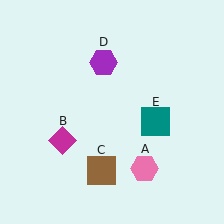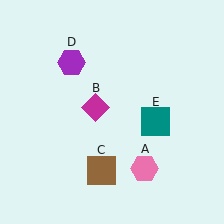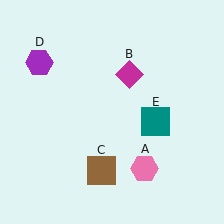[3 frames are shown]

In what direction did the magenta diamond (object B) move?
The magenta diamond (object B) moved up and to the right.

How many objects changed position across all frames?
2 objects changed position: magenta diamond (object B), purple hexagon (object D).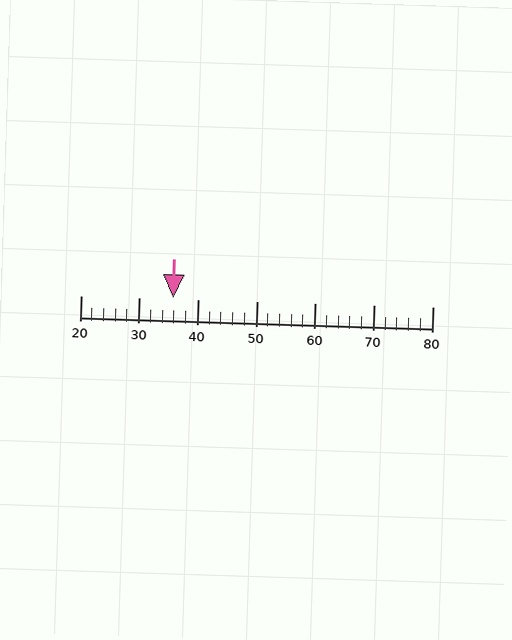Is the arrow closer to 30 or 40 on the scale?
The arrow is closer to 40.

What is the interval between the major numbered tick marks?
The major tick marks are spaced 10 units apart.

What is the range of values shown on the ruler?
The ruler shows values from 20 to 80.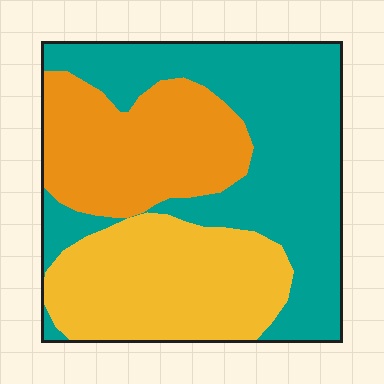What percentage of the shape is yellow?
Yellow takes up about one quarter (1/4) of the shape.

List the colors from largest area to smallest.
From largest to smallest: teal, yellow, orange.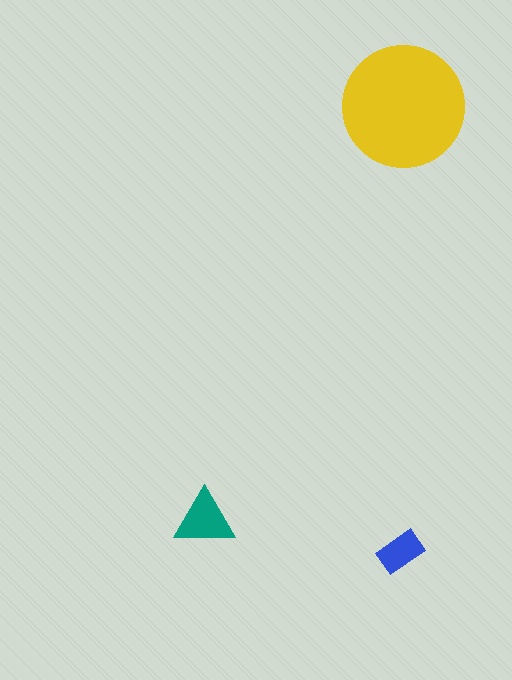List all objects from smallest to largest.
The blue rectangle, the teal triangle, the yellow circle.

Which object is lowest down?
The blue rectangle is bottommost.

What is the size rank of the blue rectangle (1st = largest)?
3rd.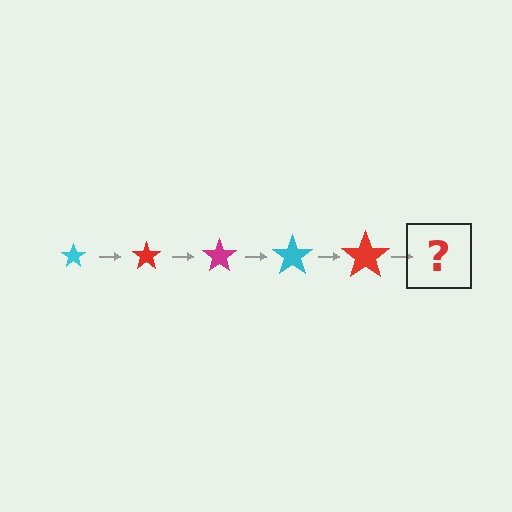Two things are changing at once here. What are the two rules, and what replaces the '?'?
The two rules are that the star grows larger each step and the color cycles through cyan, red, and magenta. The '?' should be a magenta star, larger than the previous one.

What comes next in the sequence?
The next element should be a magenta star, larger than the previous one.